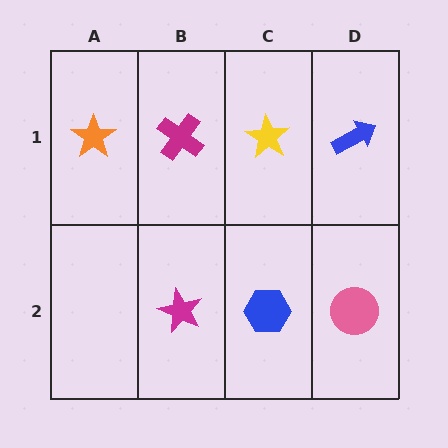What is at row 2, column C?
A blue hexagon.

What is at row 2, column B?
A magenta star.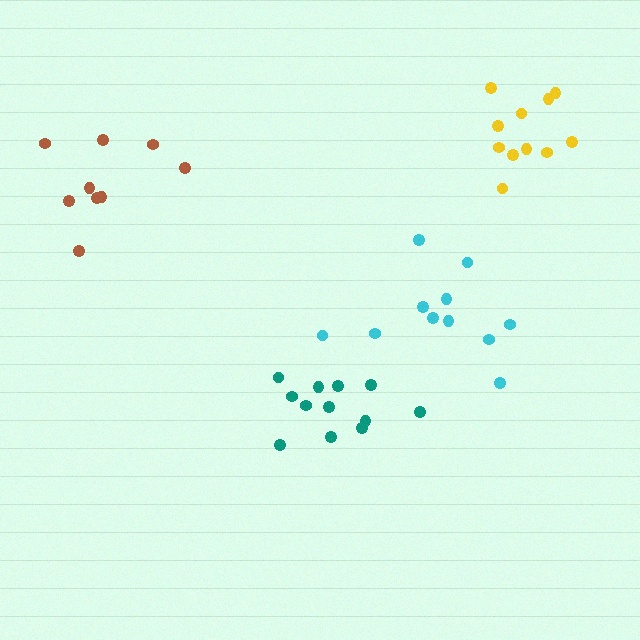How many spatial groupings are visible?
There are 4 spatial groupings.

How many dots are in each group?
Group 1: 9 dots, Group 2: 11 dots, Group 3: 12 dots, Group 4: 11 dots (43 total).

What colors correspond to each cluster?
The clusters are colored: brown, cyan, teal, yellow.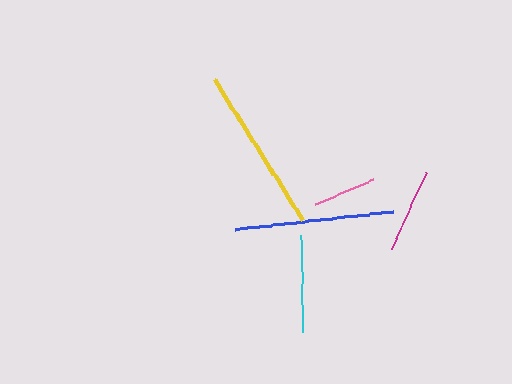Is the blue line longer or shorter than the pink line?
The blue line is longer than the pink line.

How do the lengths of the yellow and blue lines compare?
The yellow and blue lines are approximately the same length.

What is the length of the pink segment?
The pink segment is approximately 62 pixels long.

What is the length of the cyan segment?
The cyan segment is approximately 96 pixels long.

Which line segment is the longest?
The yellow line is the longest at approximately 166 pixels.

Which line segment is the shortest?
The pink line is the shortest at approximately 62 pixels.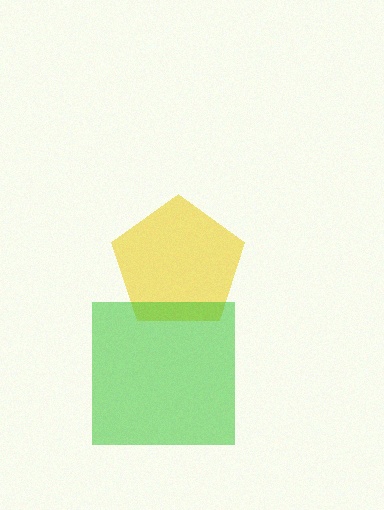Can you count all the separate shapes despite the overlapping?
Yes, there are 2 separate shapes.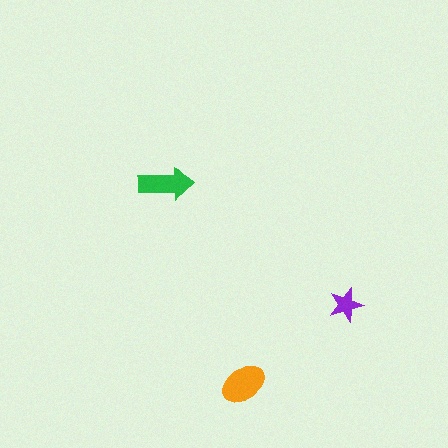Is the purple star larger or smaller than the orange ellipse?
Smaller.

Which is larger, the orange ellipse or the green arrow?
The orange ellipse.